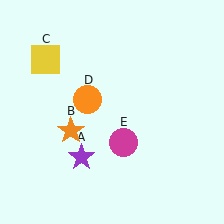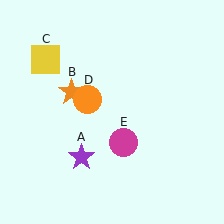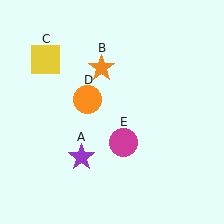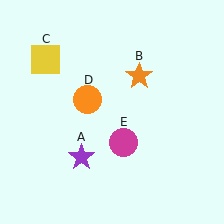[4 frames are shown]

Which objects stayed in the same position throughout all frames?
Purple star (object A) and yellow square (object C) and orange circle (object D) and magenta circle (object E) remained stationary.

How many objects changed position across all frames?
1 object changed position: orange star (object B).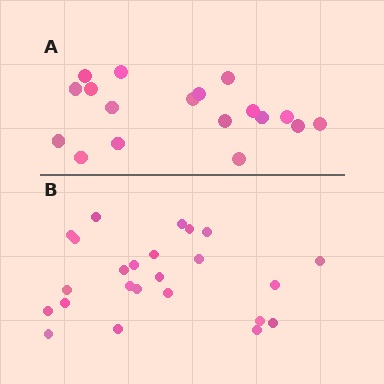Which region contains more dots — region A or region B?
Region B (the bottom region) has more dots.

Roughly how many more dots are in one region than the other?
Region B has about 6 more dots than region A.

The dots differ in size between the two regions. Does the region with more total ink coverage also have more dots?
No. Region A has more total ink coverage because its dots are larger, but region B actually contains more individual dots. Total area can be misleading — the number of items is what matters here.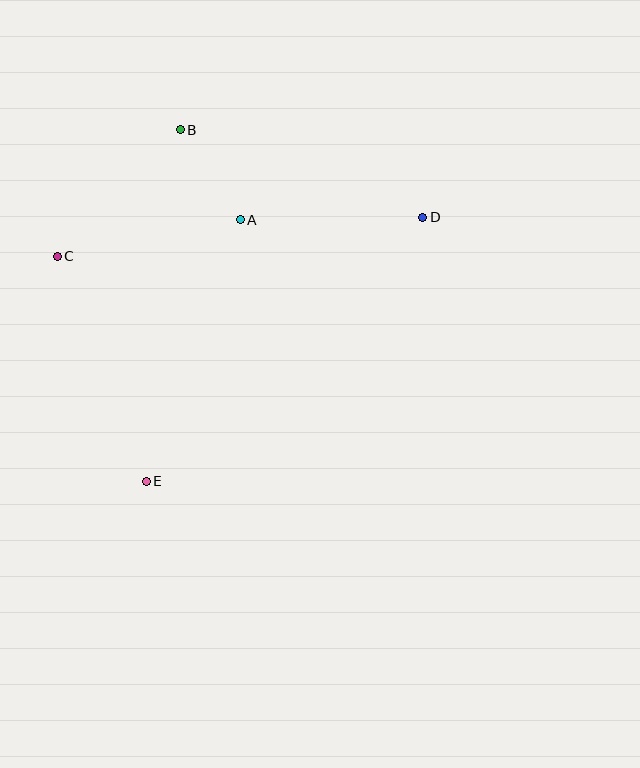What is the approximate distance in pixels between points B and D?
The distance between B and D is approximately 258 pixels.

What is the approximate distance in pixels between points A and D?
The distance between A and D is approximately 183 pixels.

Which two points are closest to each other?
Points A and B are closest to each other.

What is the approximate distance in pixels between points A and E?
The distance between A and E is approximately 278 pixels.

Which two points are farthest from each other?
Points D and E are farthest from each other.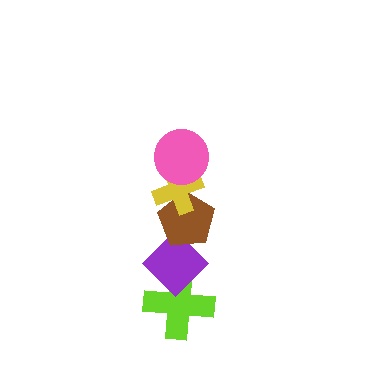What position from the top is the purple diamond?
The purple diamond is 4th from the top.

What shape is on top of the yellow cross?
The pink circle is on top of the yellow cross.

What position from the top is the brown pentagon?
The brown pentagon is 3rd from the top.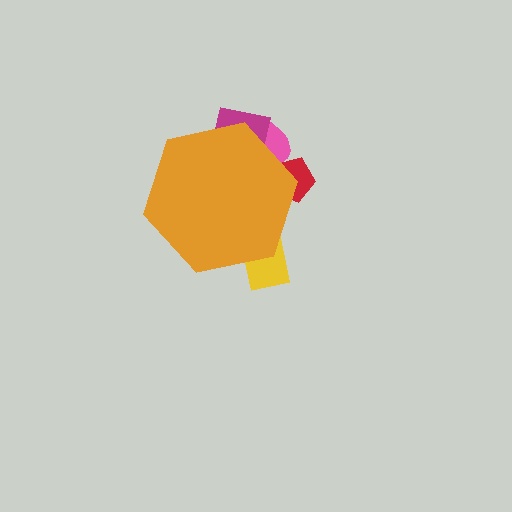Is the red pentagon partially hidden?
Yes, the red pentagon is partially hidden behind the orange hexagon.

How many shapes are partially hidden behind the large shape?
4 shapes are partially hidden.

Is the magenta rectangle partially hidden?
Yes, the magenta rectangle is partially hidden behind the orange hexagon.